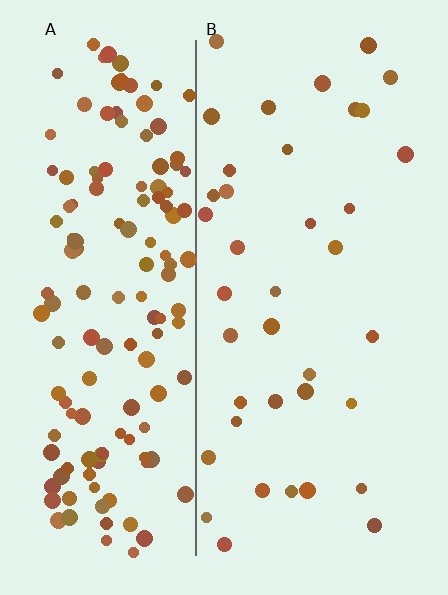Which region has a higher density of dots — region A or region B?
A (the left).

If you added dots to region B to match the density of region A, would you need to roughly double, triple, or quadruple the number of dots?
Approximately quadruple.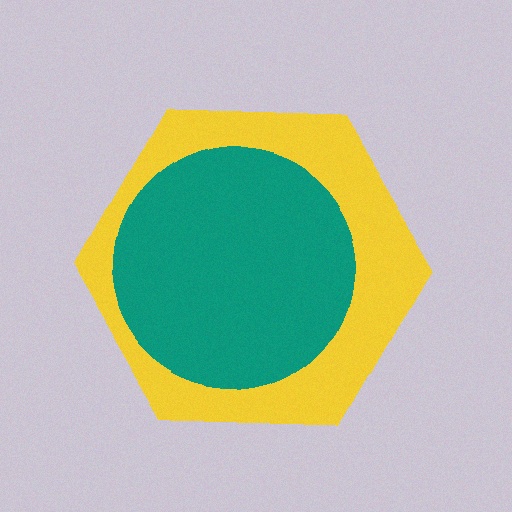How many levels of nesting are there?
2.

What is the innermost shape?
The teal circle.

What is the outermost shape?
The yellow hexagon.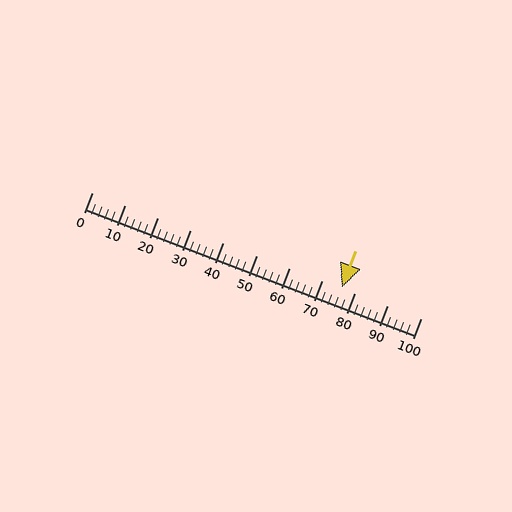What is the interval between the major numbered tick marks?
The major tick marks are spaced 10 units apart.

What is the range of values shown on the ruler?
The ruler shows values from 0 to 100.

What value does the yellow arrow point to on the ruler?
The yellow arrow points to approximately 76.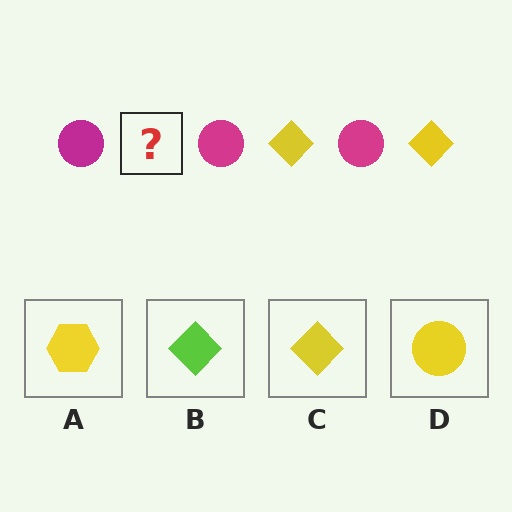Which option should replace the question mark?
Option C.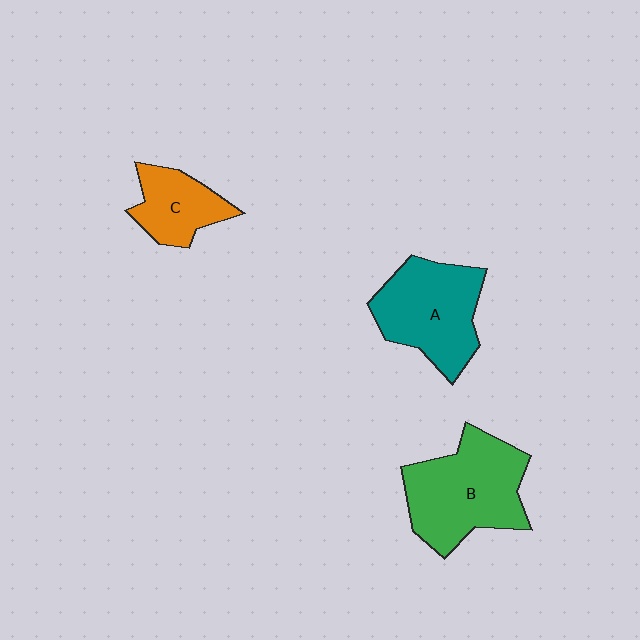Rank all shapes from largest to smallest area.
From largest to smallest: B (green), A (teal), C (orange).